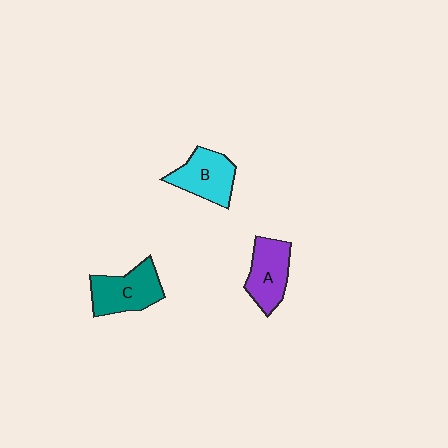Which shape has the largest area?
Shape C (teal).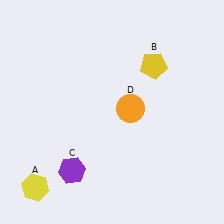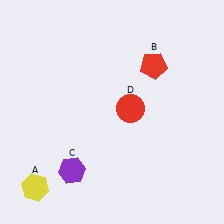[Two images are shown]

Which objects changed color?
B changed from yellow to red. D changed from orange to red.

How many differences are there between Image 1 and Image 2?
There are 2 differences between the two images.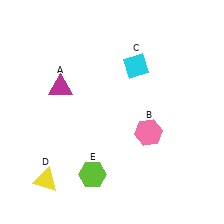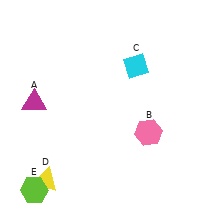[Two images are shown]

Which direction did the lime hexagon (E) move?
The lime hexagon (E) moved left.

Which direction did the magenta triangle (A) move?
The magenta triangle (A) moved left.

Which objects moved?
The objects that moved are: the magenta triangle (A), the lime hexagon (E).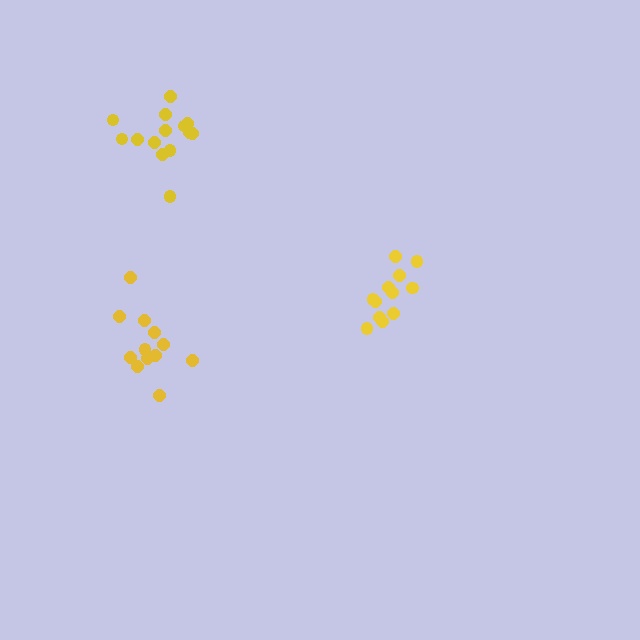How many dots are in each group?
Group 1: 12 dots, Group 2: 14 dots, Group 3: 12 dots (38 total).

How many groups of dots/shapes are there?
There are 3 groups.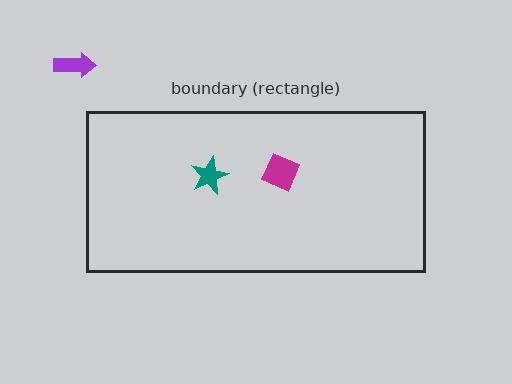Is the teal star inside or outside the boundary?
Inside.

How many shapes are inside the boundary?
2 inside, 1 outside.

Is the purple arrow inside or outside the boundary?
Outside.